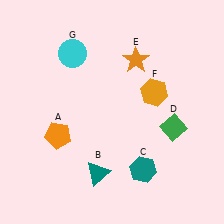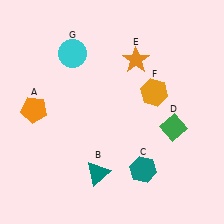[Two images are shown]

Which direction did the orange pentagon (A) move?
The orange pentagon (A) moved up.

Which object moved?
The orange pentagon (A) moved up.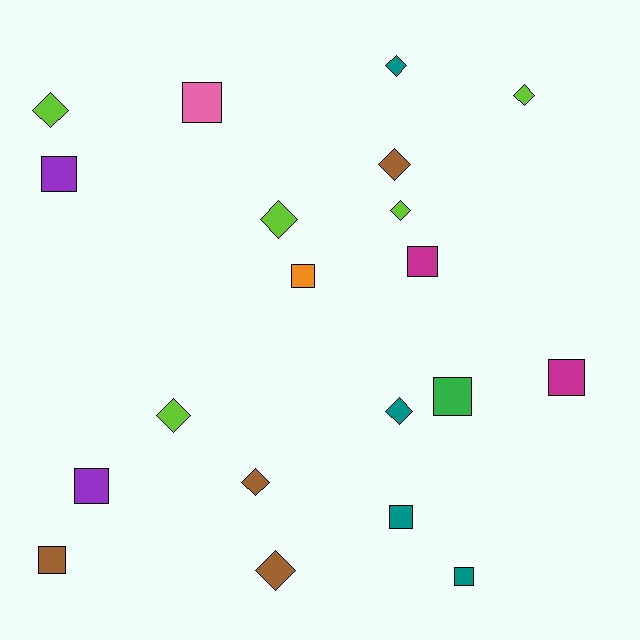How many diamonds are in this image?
There are 10 diamonds.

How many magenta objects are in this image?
There are 2 magenta objects.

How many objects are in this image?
There are 20 objects.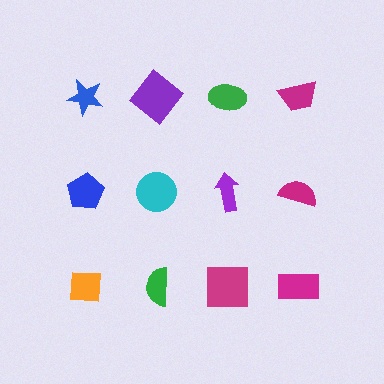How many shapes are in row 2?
4 shapes.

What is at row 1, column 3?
A green ellipse.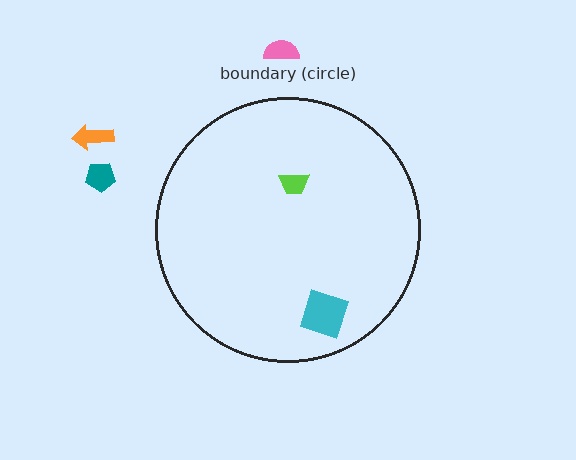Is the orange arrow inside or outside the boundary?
Outside.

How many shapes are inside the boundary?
2 inside, 3 outside.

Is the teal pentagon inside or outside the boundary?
Outside.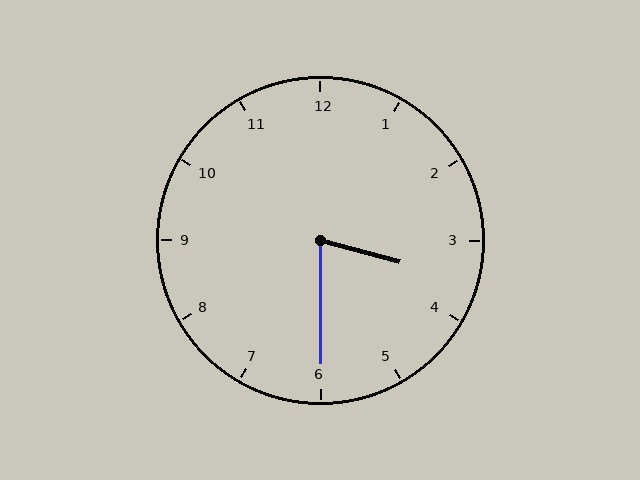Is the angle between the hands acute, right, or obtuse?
It is acute.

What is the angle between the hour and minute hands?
Approximately 75 degrees.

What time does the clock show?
3:30.